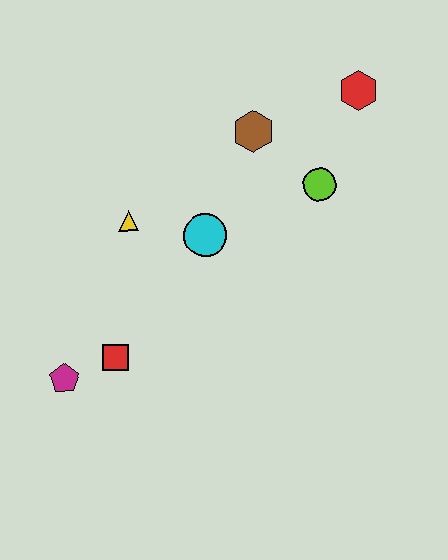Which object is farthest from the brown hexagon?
The magenta pentagon is farthest from the brown hexagon.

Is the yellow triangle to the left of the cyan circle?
Yes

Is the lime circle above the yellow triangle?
Yes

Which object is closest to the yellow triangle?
The cyan circle is closest to the yellow triangle.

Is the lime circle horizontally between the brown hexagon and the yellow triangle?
No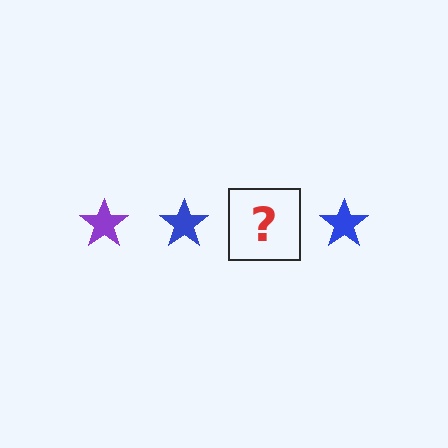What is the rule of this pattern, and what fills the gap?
The rule is that the pattern cycles through purple, blue stars. The gap should be filled with a purple star.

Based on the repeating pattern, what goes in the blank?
The blank should be a purple star.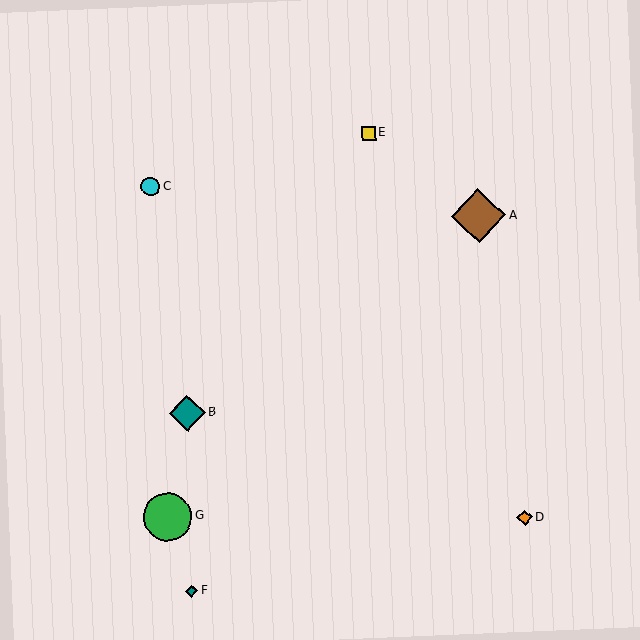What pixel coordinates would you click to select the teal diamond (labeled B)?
Click at (187, 413) to select the teal diamond B.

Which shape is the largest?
The brown diamond (labeled A) is the largest.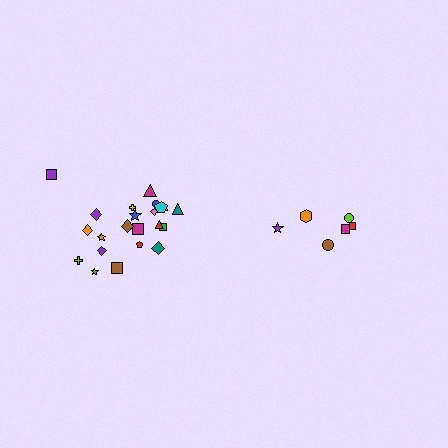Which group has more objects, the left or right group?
The left group.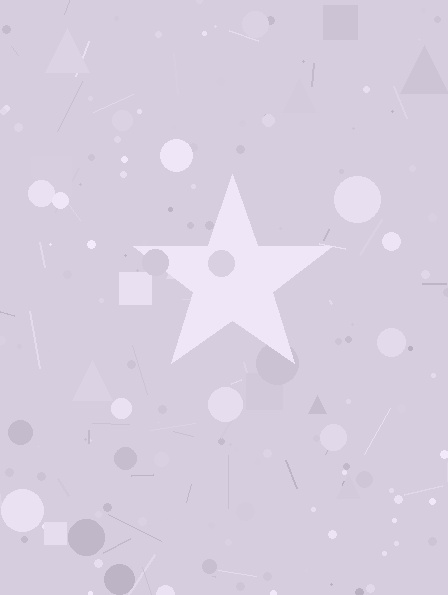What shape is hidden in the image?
A star is hidden in the image.